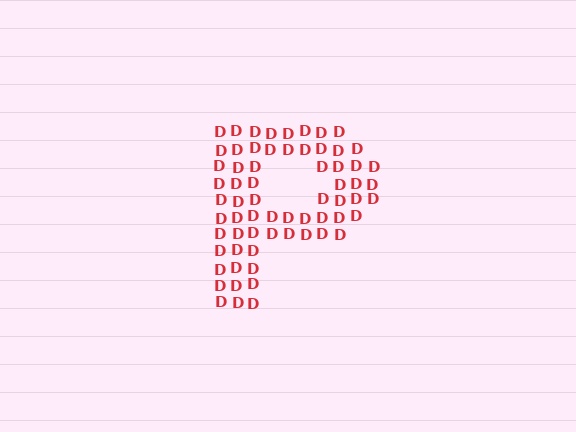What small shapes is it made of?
It is made of small letter D's.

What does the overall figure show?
The overall figure shows the letter P.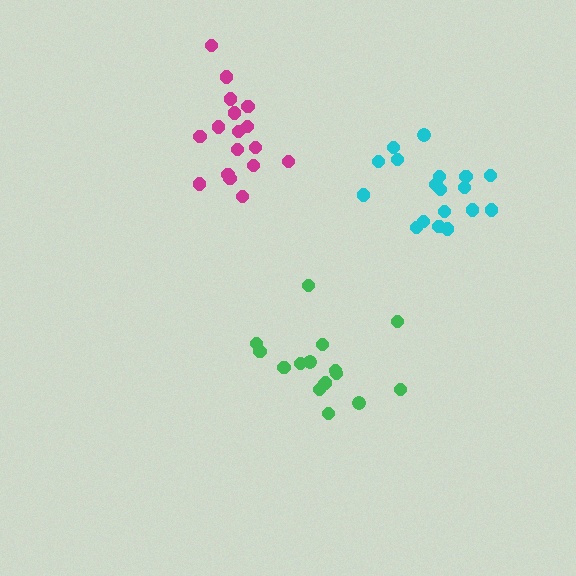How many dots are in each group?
Group 1: 16 dots, Group 2: 17 dots, Group 3: 18 dots (51 total).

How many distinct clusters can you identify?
There are 3 distinct clusters.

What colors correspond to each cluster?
The clusters are colored: green, magenta, cyan.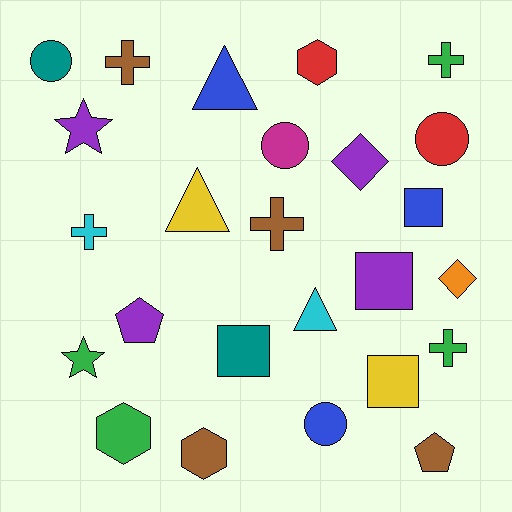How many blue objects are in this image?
There are 3 blue objects.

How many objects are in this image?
There are 25 objects.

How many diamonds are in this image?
There are 2 diamonds.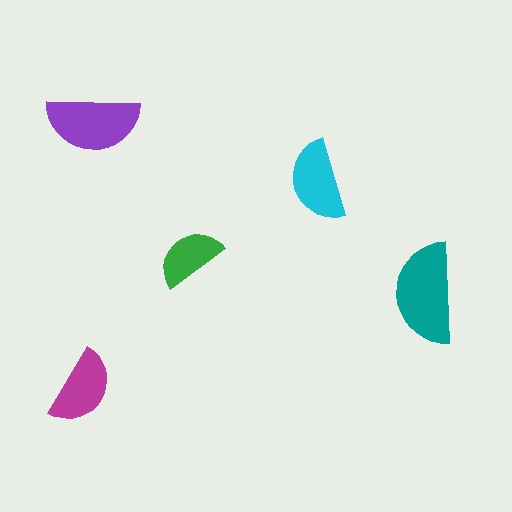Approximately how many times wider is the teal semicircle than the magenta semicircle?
About 1.5 times wider.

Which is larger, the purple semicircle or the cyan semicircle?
The purple one.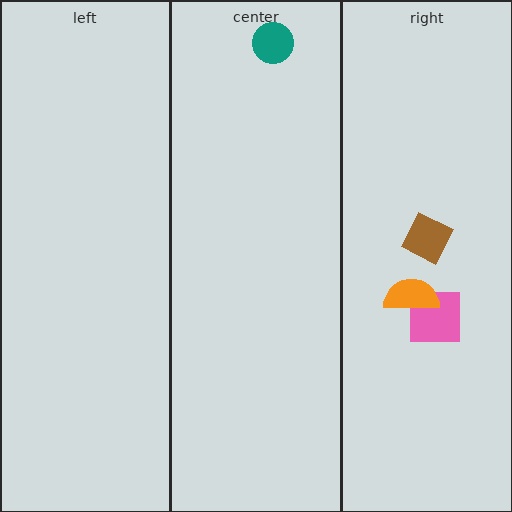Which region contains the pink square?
The right region.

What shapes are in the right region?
The pink square, the orange semicircle, the brown diamond.